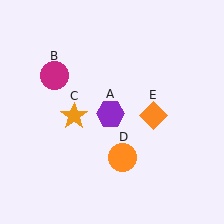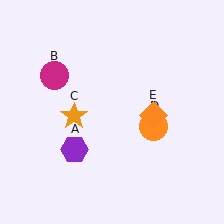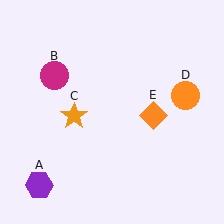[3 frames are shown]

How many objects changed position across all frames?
2 objects changed position: purple hexagon (object A), orange circle (object D).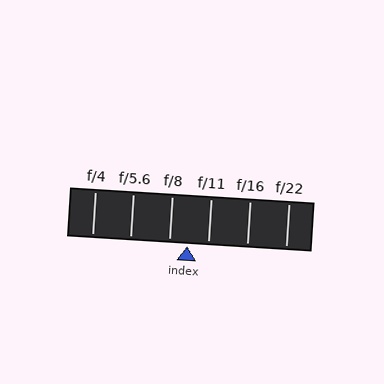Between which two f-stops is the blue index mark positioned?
The index mark is between f/8 and f/11.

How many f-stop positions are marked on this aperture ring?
There are 6 f-stop positions marked.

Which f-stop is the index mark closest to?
The index mark is closest to f/8.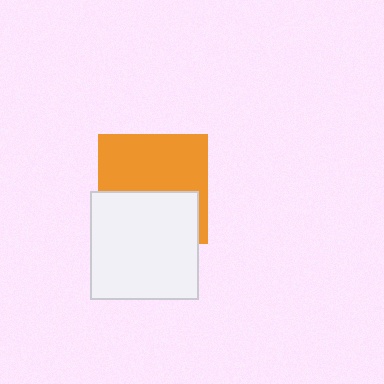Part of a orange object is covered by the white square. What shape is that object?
It is a square.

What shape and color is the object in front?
The object in front is a white square.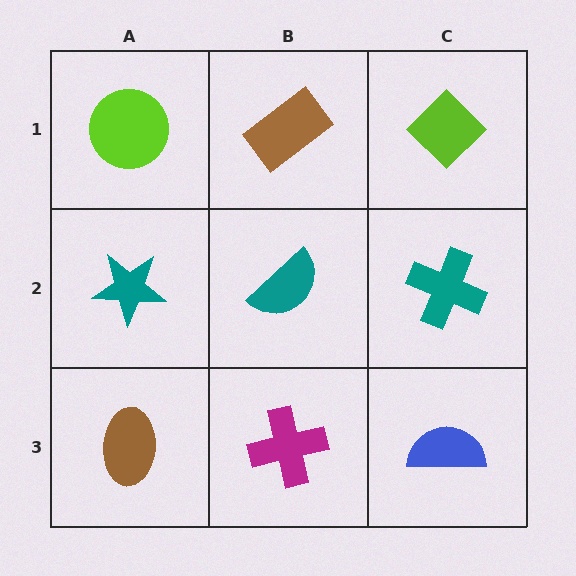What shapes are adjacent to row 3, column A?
A teal star (row 2, column A), a magenta cross (row 3, column B).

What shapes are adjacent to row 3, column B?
A teal semicircle (row 2, column B), a brown ellipse (row 3, column A), a blue semicircle (row 3, column C).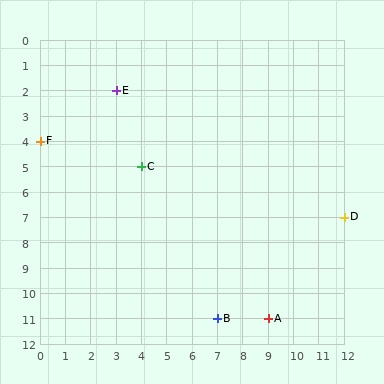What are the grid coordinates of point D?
Point D is at grid coordinates (12, 7).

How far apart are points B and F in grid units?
Points B and F are 7 columns and 7 rows apart (about 9.9 grid units diagonally).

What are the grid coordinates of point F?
Point F is at grid coordinates (0, 4).